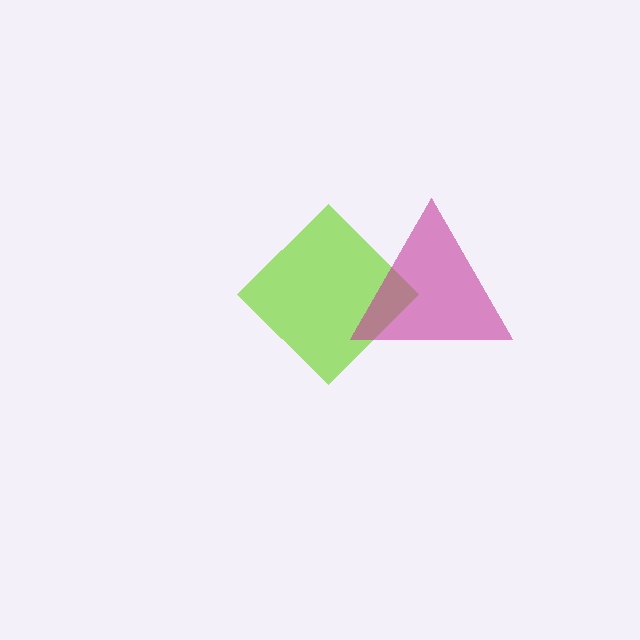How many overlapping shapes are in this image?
There are 2 overlapping shapes in the image.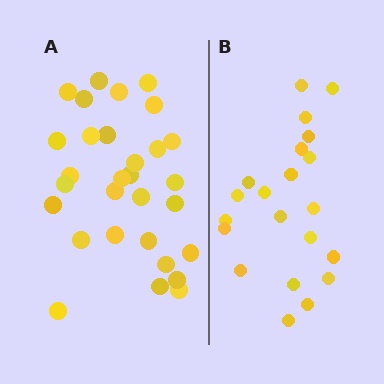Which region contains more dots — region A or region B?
Region A (the left region) has more dots.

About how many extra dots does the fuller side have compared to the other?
Region A has roughly 8 or so more dots than region B.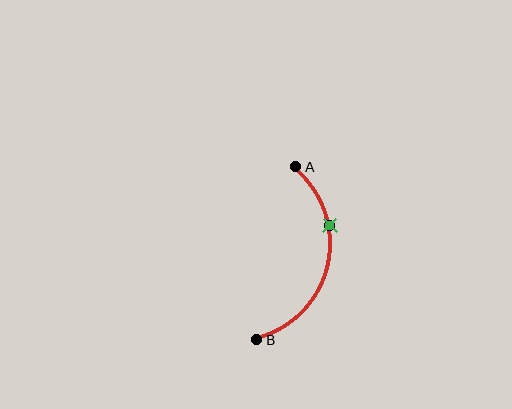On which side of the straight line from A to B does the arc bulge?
The arc bulges to the right of the straight line connecting A and B.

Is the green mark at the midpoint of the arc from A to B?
No. The green mark lies on the arc but is closer to endpoint A. The arc midpoint would be at the point on the curve equidistant along the arc from both A and B.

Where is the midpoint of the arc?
The arc midpoint is the point on the curve farthest from the straight line joining A and B. It sits to the right of that line.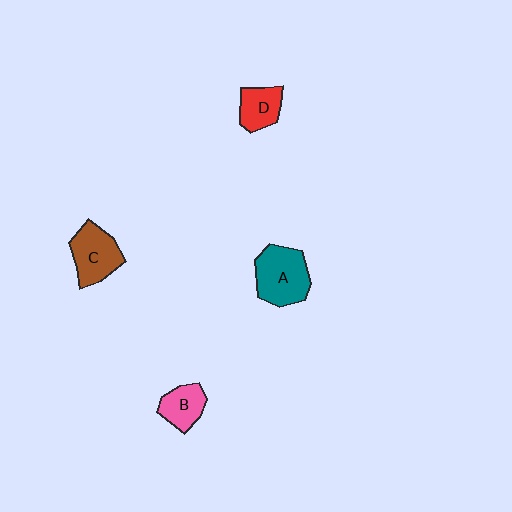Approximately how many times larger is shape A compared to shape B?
Approximately 1.7 times.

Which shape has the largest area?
Shape A (teal).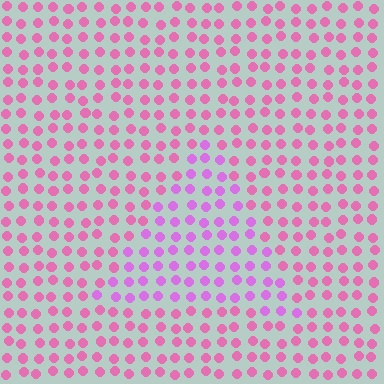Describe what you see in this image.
The image is filled with small pink elements in a uniform arrangement. A triangle-shaped region is visible where the elements are tinted to a slightly different hue, forming a subtle color boundary.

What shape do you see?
I see a triangle.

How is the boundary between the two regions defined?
The boundary is defined purely by a slight shift in hue (about 32 degrees). Spacing, size, and orientation are identical on both sides.